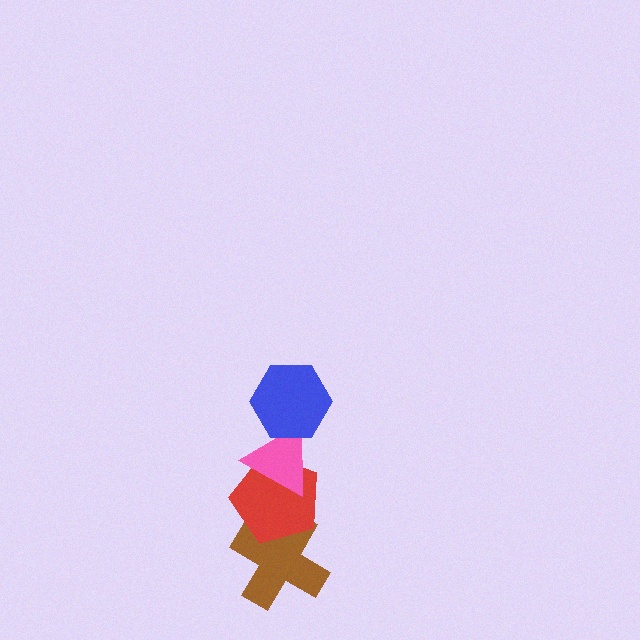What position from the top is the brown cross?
The brown cross is 4th from the top.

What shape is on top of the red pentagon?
The pink triangle is on top of the red pentagon.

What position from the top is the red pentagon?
The red pentagon is 3rd from the top.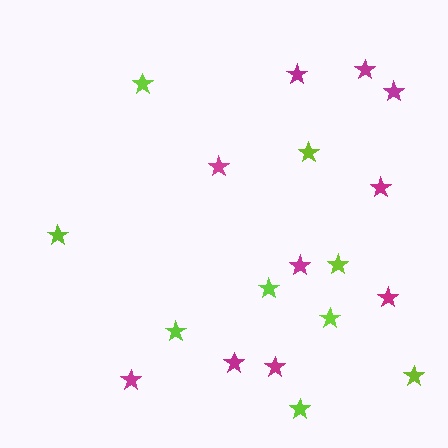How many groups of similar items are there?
There are 2 groups: one group of magenta stars (10) and one group of lime stars (9).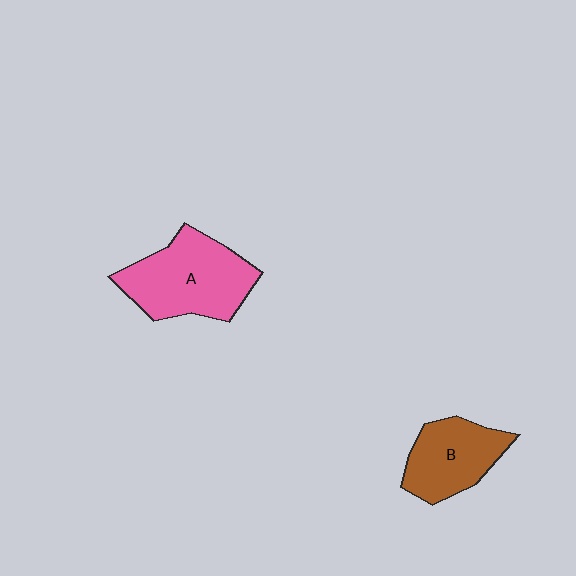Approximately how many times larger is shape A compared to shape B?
Approximately 1.4 times.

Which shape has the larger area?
Shape A (pink).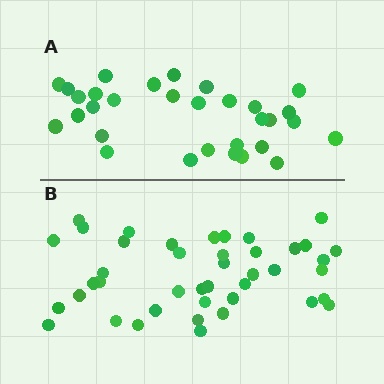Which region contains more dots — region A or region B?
Region B (the bottom region) has more dots.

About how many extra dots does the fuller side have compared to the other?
Region B has roughly 12 or so more dots than region A.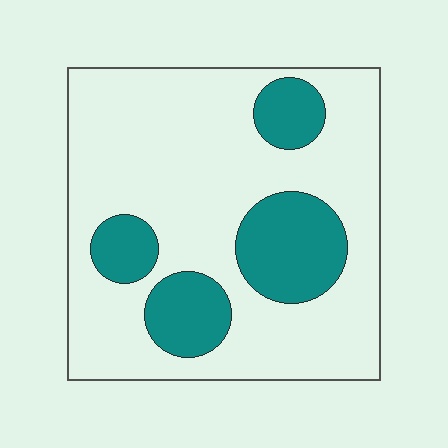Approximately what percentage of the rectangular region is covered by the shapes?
Approximately 25%.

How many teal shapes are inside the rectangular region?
4.